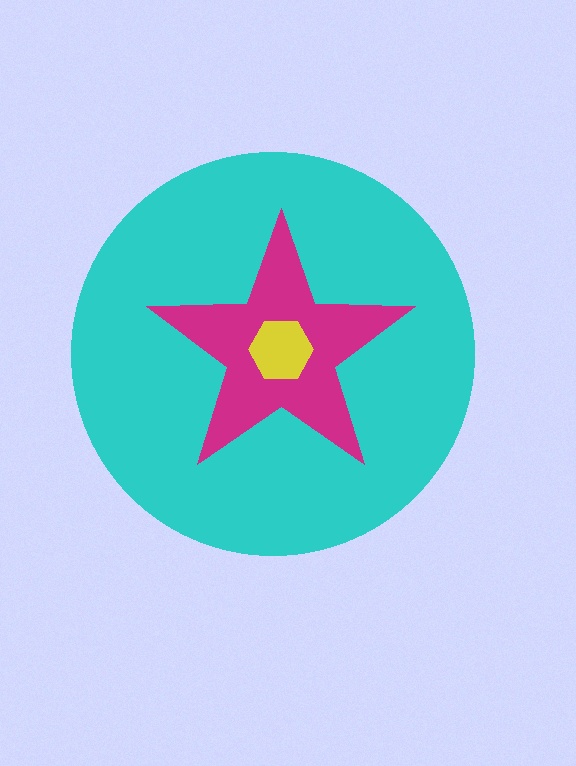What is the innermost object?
The yellow hexagon.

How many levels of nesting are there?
3.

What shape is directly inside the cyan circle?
The magenta star.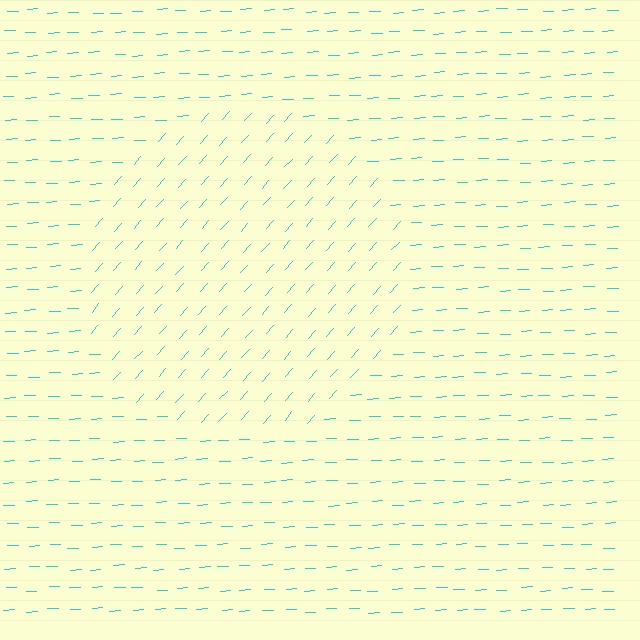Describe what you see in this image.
The image is filled with small cyan line segments. A circle region in the image has lines oriented differently from the surrounding lines, creating a visible texture boundary.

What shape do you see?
I see a circle.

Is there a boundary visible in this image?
Yes, there is a texture boundary formed by a change in line orientation.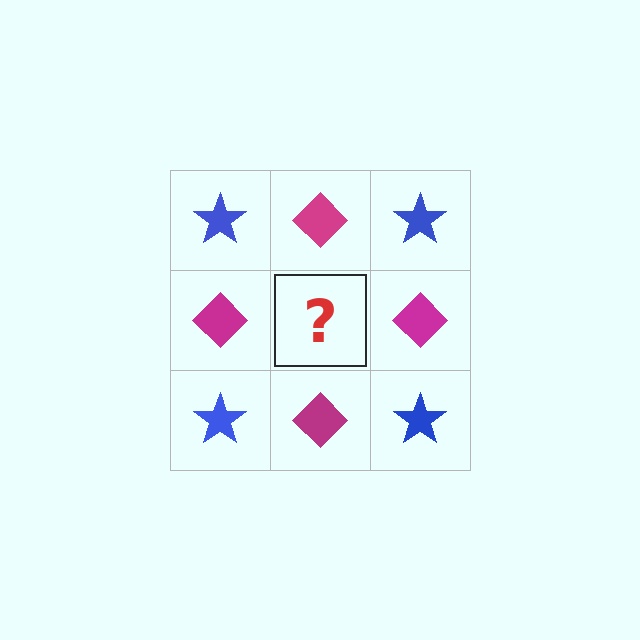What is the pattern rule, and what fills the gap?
The rule is that it alternates blue star and magenta diamond in a checkerboard pattern. The gap should be filled with a blue star.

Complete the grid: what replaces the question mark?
The question mark should be replaced with a blue star.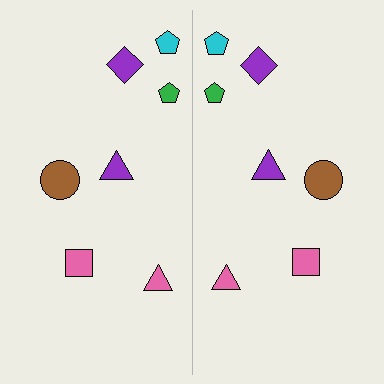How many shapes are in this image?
There are 14 shapes in this image.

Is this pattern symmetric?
Yes, this pattern has bilateral (reflection) symmetry.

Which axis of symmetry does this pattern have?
The pattern has a vertical axis of symmetry running through the center of the image.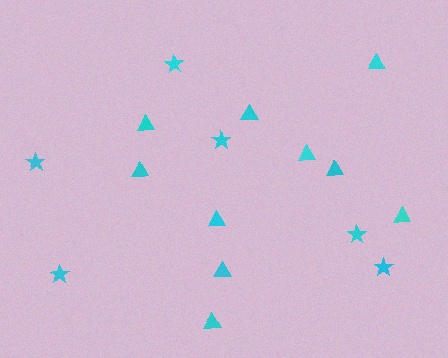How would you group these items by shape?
There are 2 groups: one group of stars (6) and one group of triangles (10).